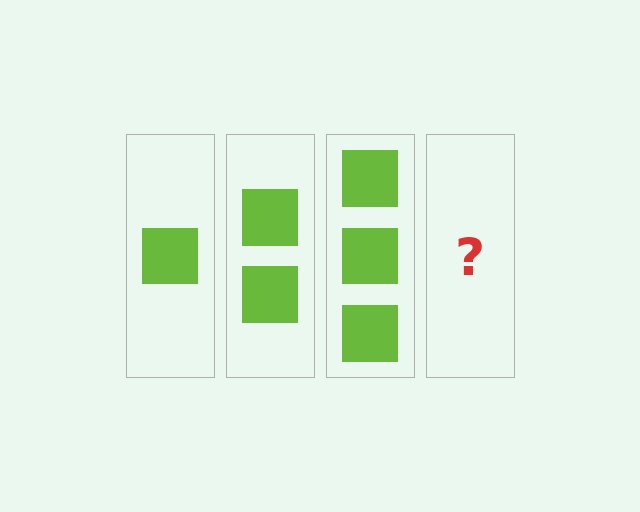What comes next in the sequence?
The next element should be 4 squares.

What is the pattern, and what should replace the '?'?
The pattern is that each step adds one more square. The '?' should be 4 squares.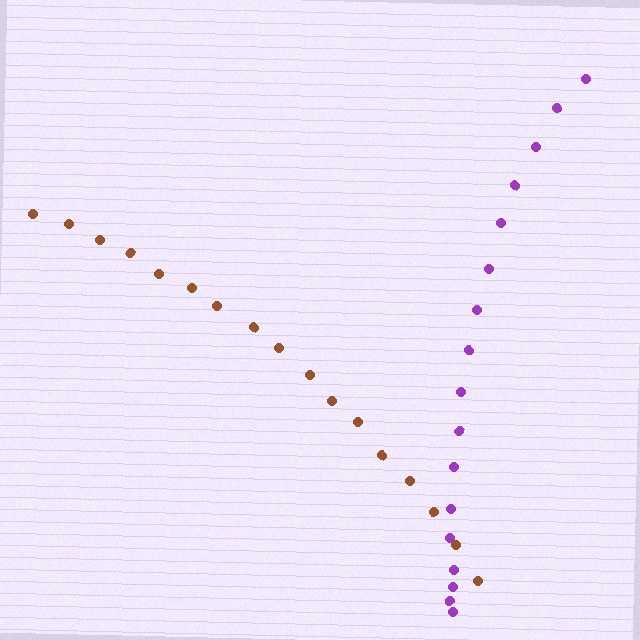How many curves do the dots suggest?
There are 2 distinct paths.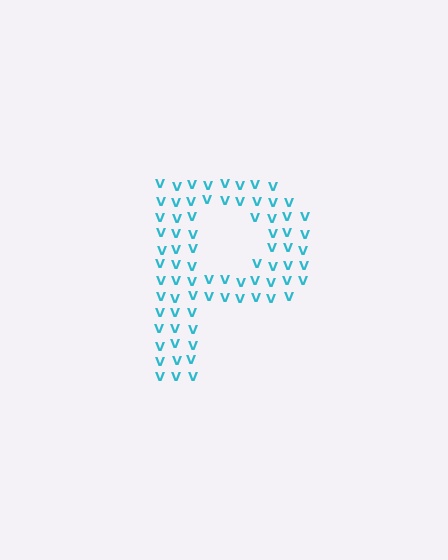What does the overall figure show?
The overall figure shows the letter P.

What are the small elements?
The small elements are letter V's.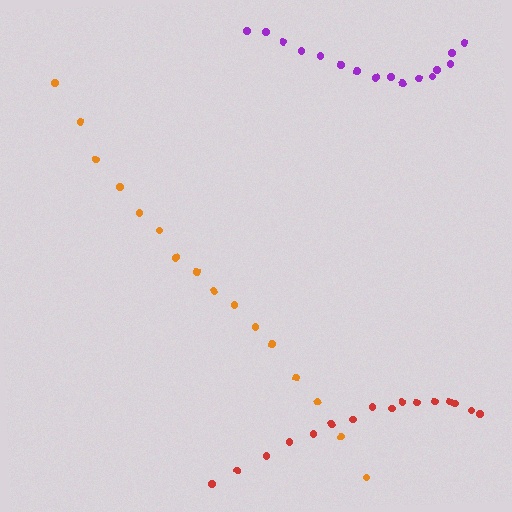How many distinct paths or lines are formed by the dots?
There are 3 distinct paths.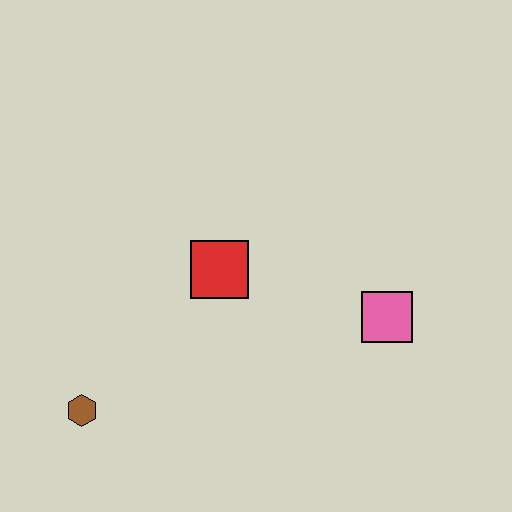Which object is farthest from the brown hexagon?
The pink square is farthest from the brown hexagon.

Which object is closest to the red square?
The pink square is closest to the red square.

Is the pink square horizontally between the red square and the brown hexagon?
No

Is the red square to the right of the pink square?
No